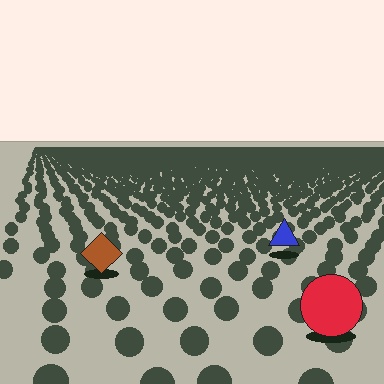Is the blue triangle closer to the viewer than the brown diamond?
No. The brown diamond is closer — you can tell from the texture gradient: the ground texture is coarser near it.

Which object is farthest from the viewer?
The blue triangle is farthest from the viewer. It appears smaller and the ground texture around it is denser.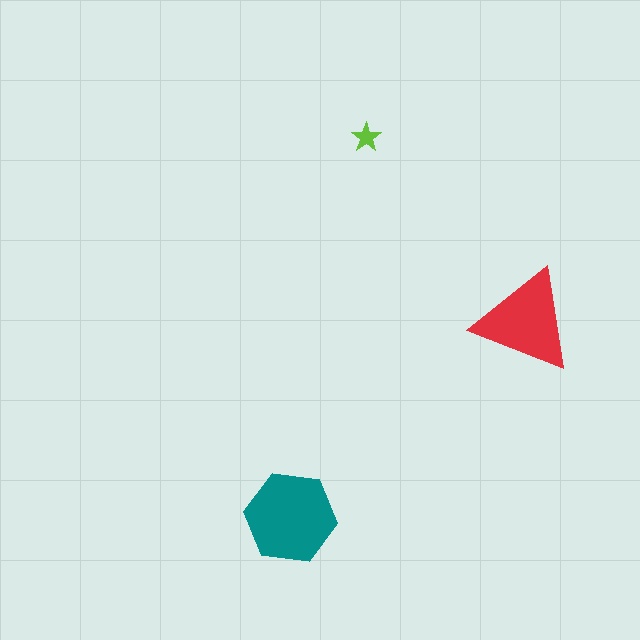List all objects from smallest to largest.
The lime star, the red triangle, the teal hexagon.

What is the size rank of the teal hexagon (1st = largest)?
1st.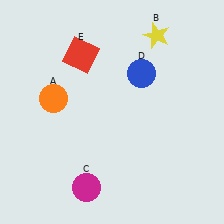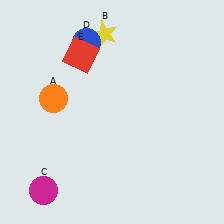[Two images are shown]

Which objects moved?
The objects that moved are: the yellow star (B), the magenta circle (C), the blue circle (D).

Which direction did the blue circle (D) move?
The blue circle (D) moved left.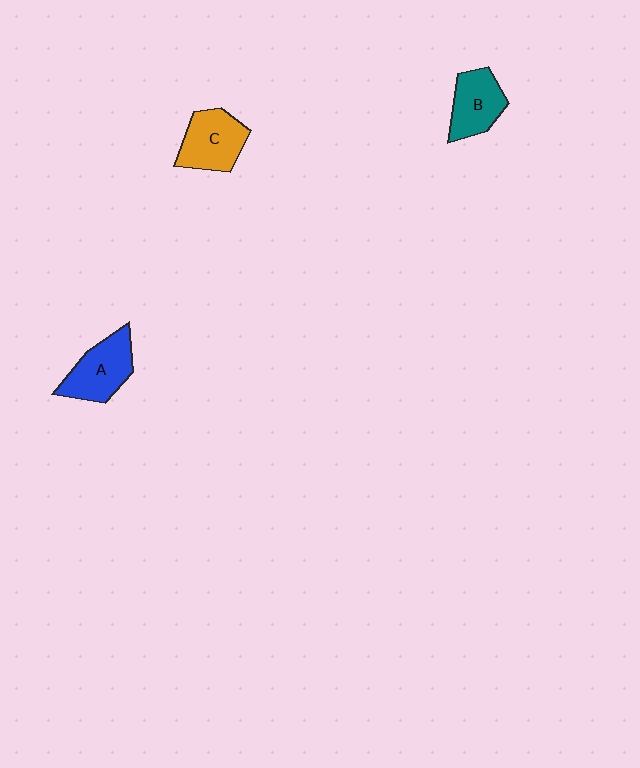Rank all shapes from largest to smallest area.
From largest to smallest: A (blue), C (orange), B (teal).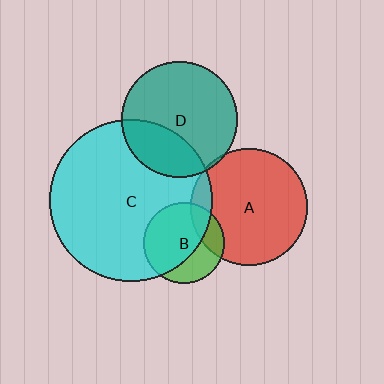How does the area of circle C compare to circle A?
Approximately 1.9 times.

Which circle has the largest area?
Circle C (cyan).